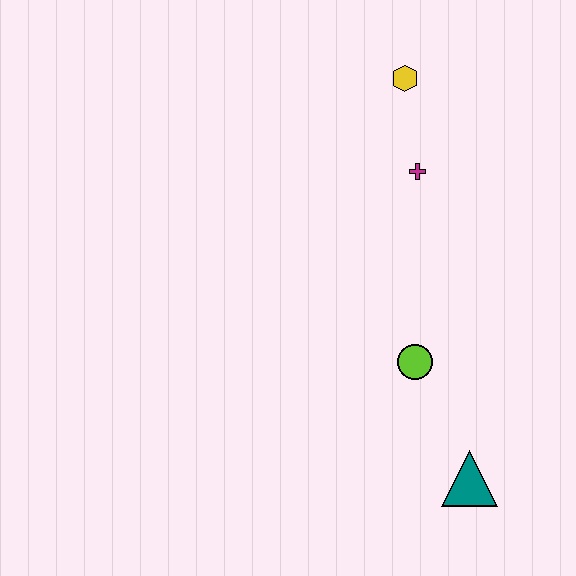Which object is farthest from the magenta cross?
The teal triangle is farthest from the magenta cross.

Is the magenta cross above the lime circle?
Yes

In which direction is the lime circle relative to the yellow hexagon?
The lime circle is below the yellow hexagon.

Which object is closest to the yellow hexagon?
The magenta cross is closest to the yellow hexagon.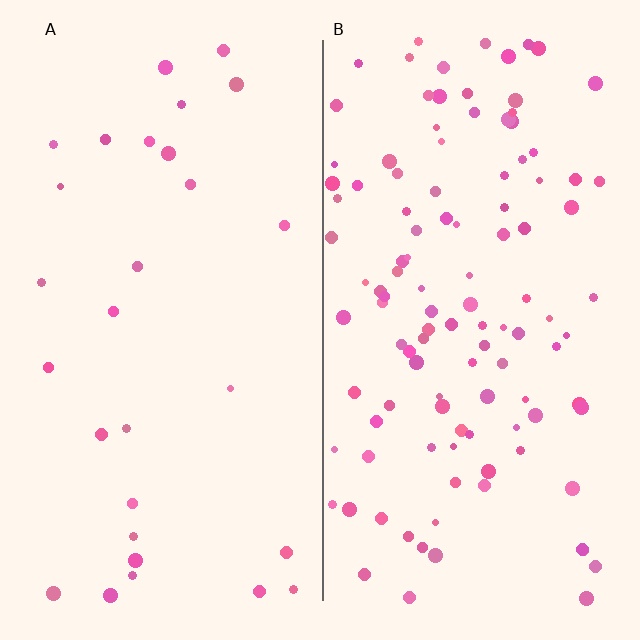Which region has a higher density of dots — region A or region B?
B (the right).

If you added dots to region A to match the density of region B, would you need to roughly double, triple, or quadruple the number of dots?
Approximately quadruple.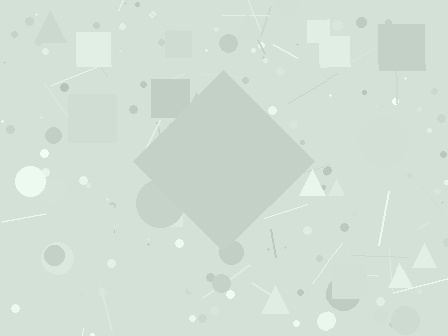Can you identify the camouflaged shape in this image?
The camouflaged shape is a diamond.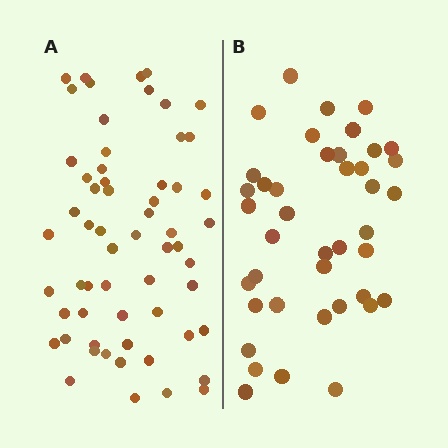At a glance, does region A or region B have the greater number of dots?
Region A (the left region) has more dots.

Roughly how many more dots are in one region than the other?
Region A has approximately 20 more dots than region B.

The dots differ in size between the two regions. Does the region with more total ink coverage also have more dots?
No. Region B has more total ink coverage because its dots are larger, but region A actually contains more individual dots. Total area can be misleading — the number of items is what matters here.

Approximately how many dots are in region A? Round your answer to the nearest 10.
About 60 dots.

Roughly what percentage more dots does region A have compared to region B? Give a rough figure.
About 45% more.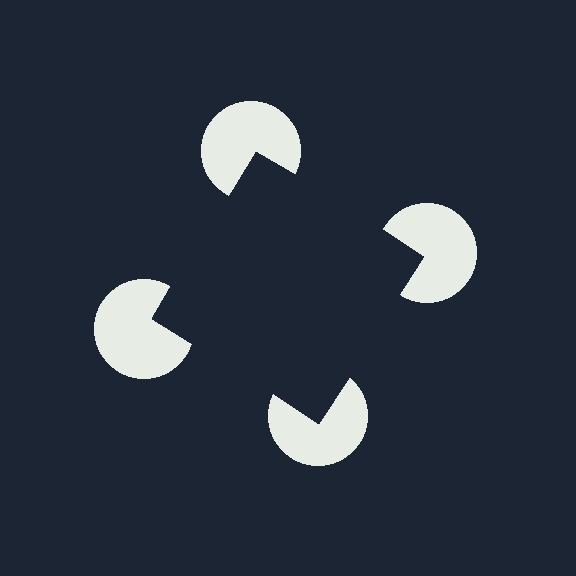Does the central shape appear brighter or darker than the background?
It typically appears slightly darker than the background, even though no actual brightness change is drawn.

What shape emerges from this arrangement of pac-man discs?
An illusory square — its edges are inferred from the aligned wedge cuts in the pac-man discs, not physically drawn.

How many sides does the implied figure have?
4 sides.